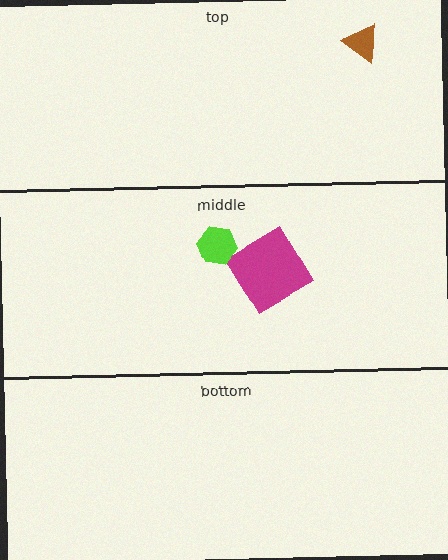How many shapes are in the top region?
1.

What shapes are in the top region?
The brown triangle.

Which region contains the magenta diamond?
The middle region.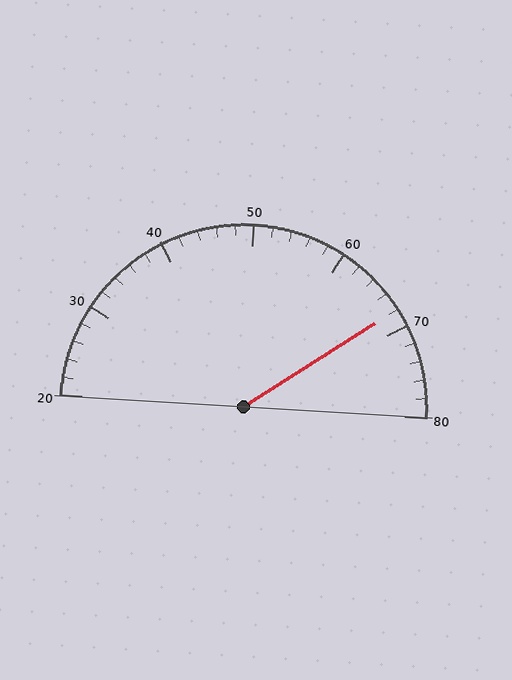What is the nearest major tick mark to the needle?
The nearest major tick mark is 70.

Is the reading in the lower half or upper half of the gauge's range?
The reading is in the upper half of the range (20 to 80).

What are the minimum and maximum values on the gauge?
The gauge ranges from 20 to 80.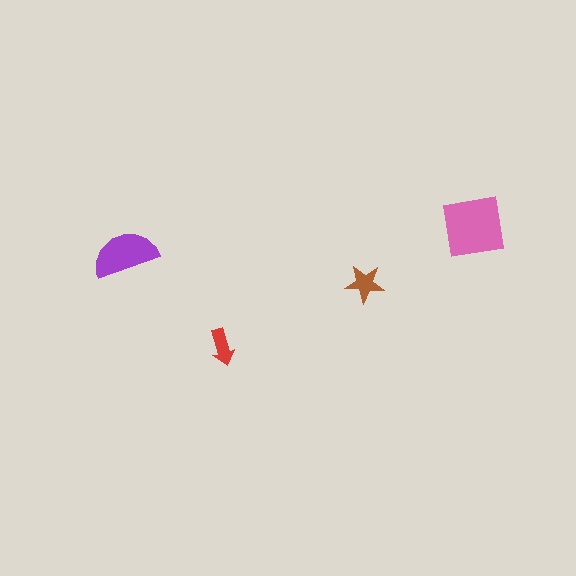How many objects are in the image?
There are 4 objects in the image.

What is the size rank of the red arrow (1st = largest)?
4th.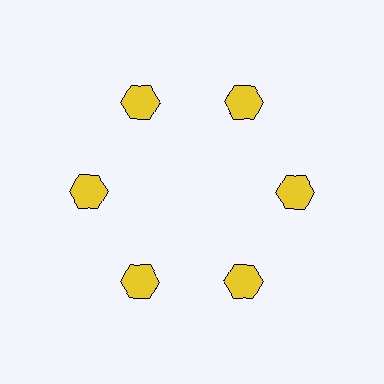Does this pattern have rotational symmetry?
Yes, this pattern has 6-fold rotational symmetry. It looks the same after rotating 60 degrees around the center.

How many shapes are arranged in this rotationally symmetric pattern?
There are 6 shapes, arranged in 6 groups of 1.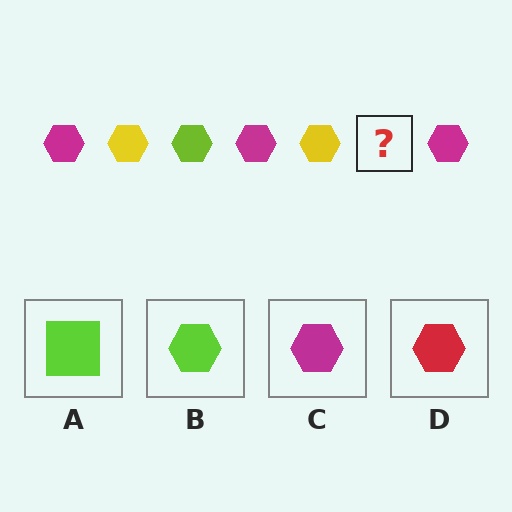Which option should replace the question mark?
Option B.